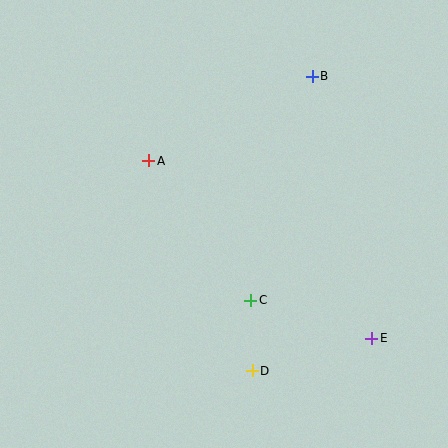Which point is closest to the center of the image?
Point C at (251, 300) is closest to the center.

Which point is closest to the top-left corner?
Point A is closest to the top-left corner.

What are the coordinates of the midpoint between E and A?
The midpoint between E and A is at (260, 250).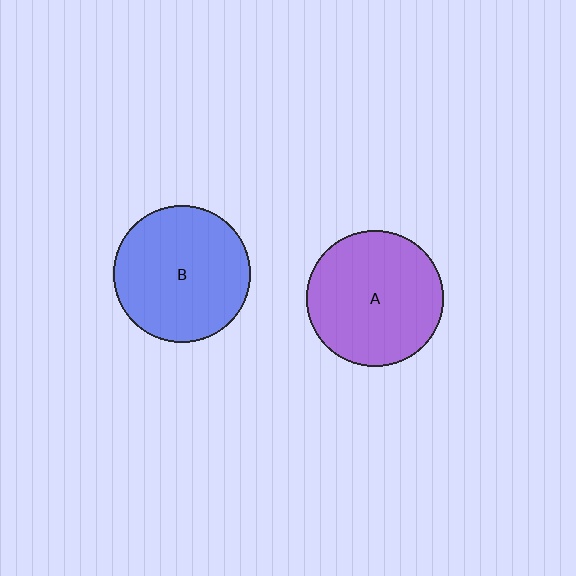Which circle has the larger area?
Circle B (blue).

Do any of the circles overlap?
No, none of the circles overlap.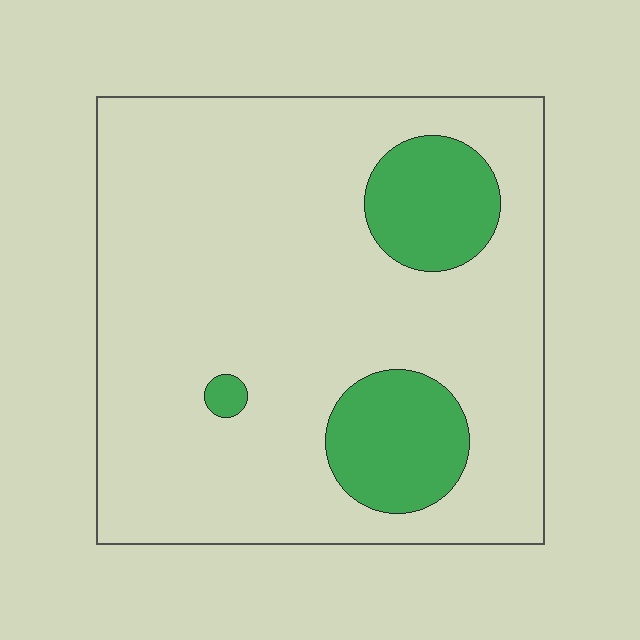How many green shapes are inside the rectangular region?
3.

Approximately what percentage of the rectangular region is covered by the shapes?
Approximately 15%.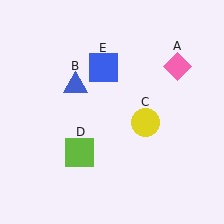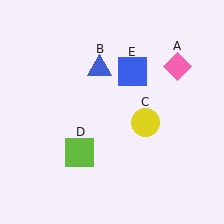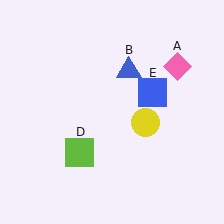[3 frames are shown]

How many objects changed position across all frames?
2 objects changed position: blue triangle (object B), blue square (object E).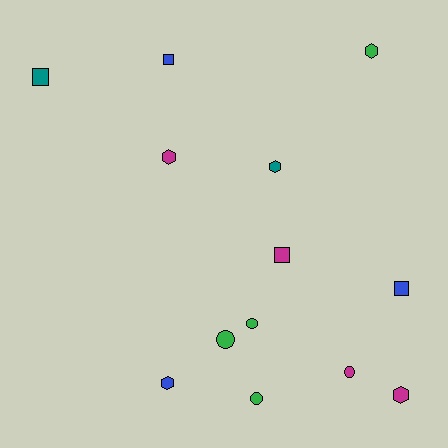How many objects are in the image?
There are 13 objects.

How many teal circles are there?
There are no teal circles.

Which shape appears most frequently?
Hexagon, with 5 objects.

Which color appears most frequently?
Magenta, with 4 objects.